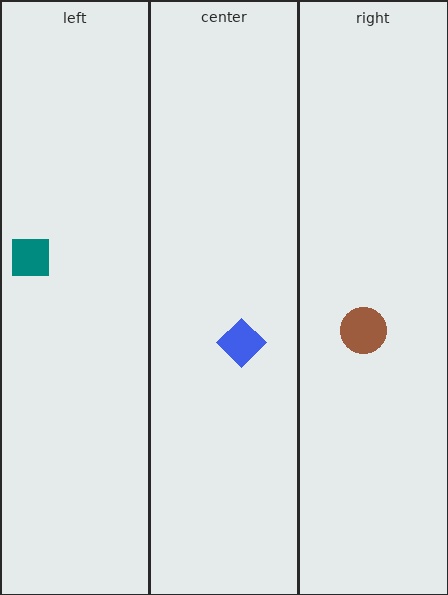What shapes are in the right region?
The brown circle.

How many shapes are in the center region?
1.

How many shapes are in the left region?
1.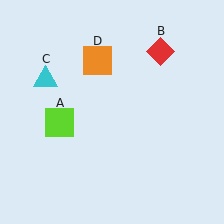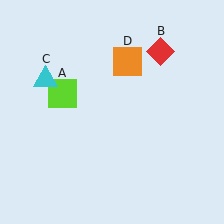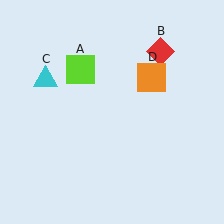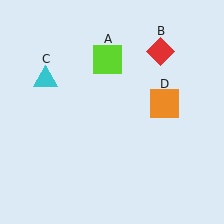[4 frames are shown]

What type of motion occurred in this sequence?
The lime square (object A), orange square (object D) rotated clockwise around the center of the scene.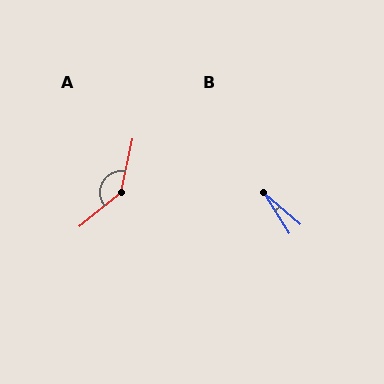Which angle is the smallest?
B, at approximately 17 degrees.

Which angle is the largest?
A, at approximately 141 degrees.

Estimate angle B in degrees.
Approximately 17 degrees.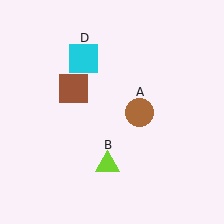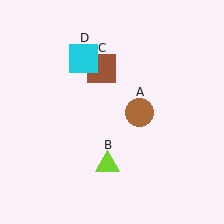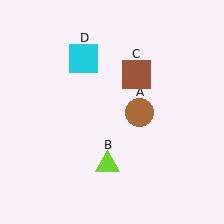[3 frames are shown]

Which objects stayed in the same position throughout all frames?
Brown circle (object A) and lime triangle (object B) and cyan square (object D) remained stationary.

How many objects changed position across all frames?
1 object changed position: brown square (object C).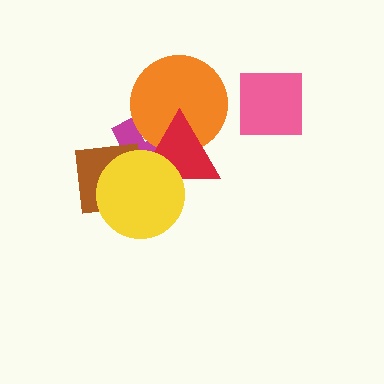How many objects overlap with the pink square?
0 objects overlap with the pink square.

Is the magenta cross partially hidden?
Yes, it is partially covered by another shape.